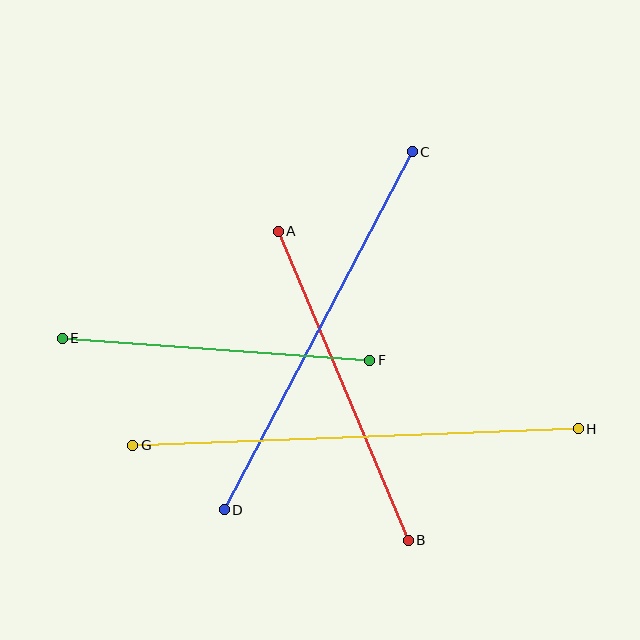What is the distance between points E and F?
The distance is approximately 308 pixels.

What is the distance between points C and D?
The distance is approximately 405 pixels.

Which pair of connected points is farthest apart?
Points G and H are farthest apart.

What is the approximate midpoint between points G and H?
The midpoint is at approximately (355, 437) pixels.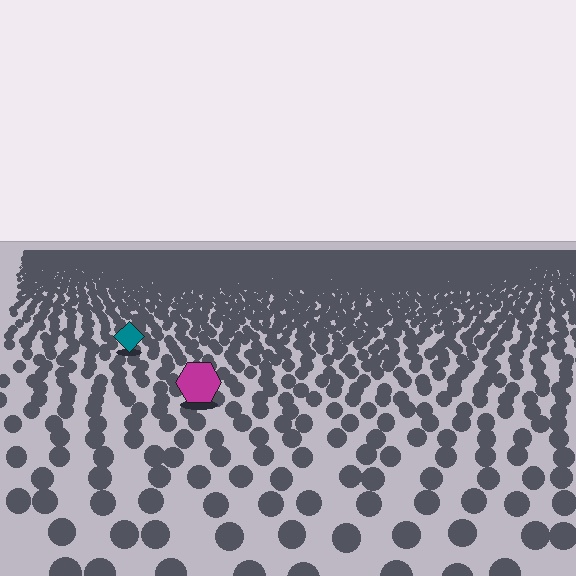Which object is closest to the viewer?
The magenta hexagon is closest. The texture marks near it are larger and more spread out.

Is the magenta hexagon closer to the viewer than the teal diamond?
Yes. The magenta hexagon is closer — you can tell from the texture gradient: the ground texture is coarser near it.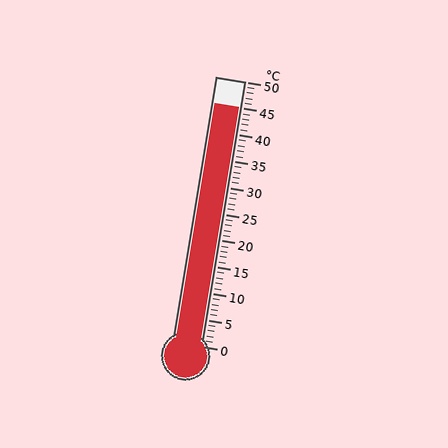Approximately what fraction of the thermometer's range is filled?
The thermometer is filled to approximately 90% of its range.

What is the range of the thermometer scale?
The thermometer scale ranges from 0°C to 50°C.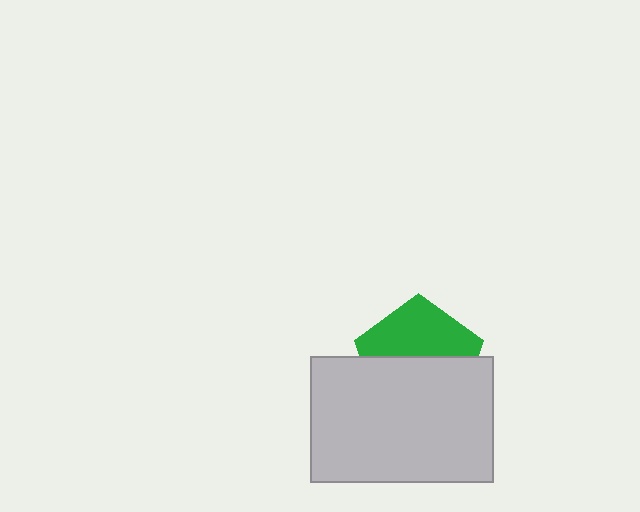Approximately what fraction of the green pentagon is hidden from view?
Roughly 56% of the green pentagon is hidden behind the light gray rectangle.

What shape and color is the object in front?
The object in front is a light gray rectangle.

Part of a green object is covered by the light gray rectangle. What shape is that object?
It is a pentagon.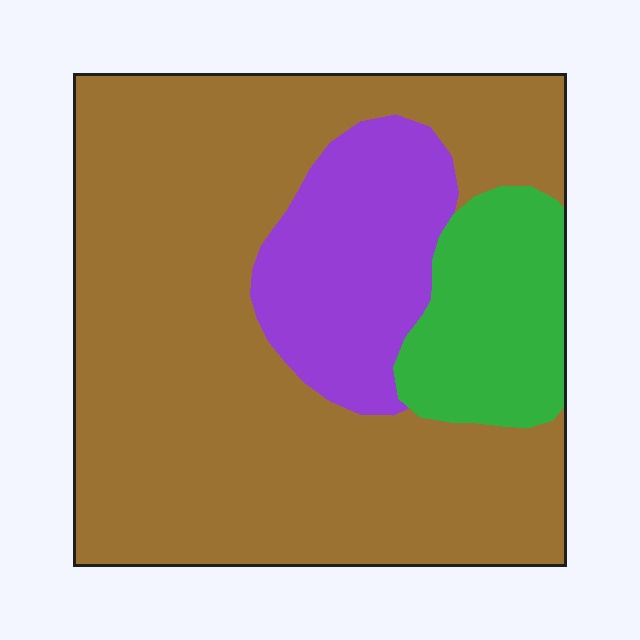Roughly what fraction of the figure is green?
Green covers about 15% of the figure.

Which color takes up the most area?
Brown, at roughly 70%.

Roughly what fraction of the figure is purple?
Purple covers roughly 15% of the figure.